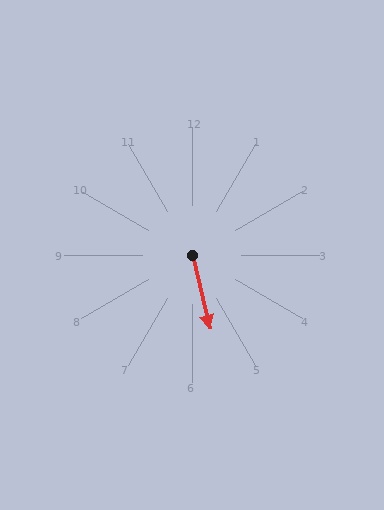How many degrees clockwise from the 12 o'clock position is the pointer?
Approximately 167 degrees.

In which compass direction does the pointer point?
South.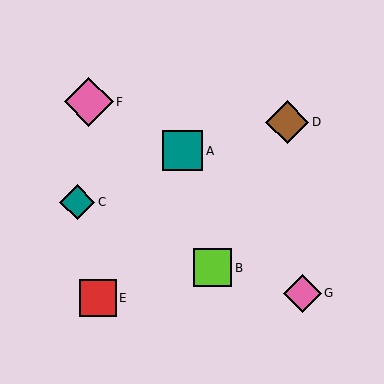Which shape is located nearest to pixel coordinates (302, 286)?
The pink diamond (labeled G) at (302, 293) is nearest to that location.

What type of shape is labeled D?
Shape D is a brown diamond.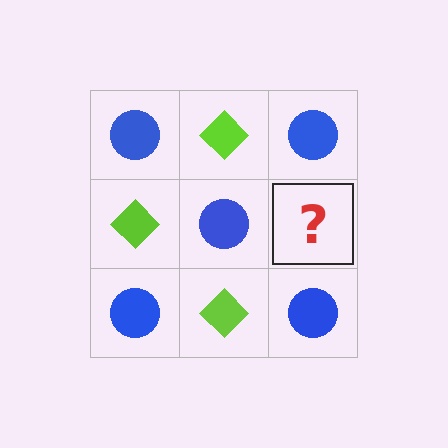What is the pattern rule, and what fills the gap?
The rule is that it alternates blue circle and lime diamond in a checkerboard pattern. The gap should be filled with a lime diamond.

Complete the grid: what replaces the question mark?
The question mark should be replaced with a lime diamond.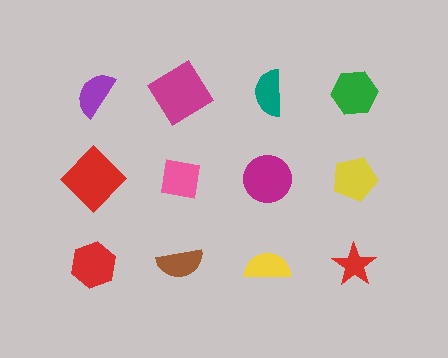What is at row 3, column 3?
A yellow semicircle.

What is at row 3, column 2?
A brown semicircle.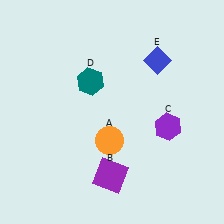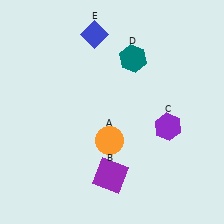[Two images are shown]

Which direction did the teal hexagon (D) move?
The teal hexagon (D) moved right.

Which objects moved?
The objects that moved are: the teal hexagon (D), the blue diamond (E).